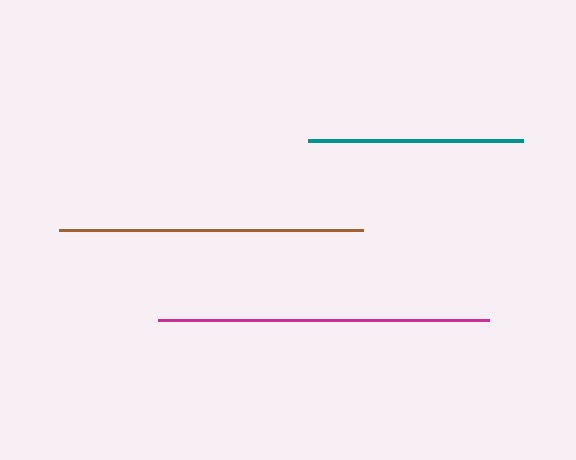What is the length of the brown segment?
The brown segment is approximately 304 pixels long.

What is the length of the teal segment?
The teal segment is approximately 214 pixels long.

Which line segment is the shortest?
The teal line is the shortest at approximately 214 pixels.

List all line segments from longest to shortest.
From longest to shortest: magenta, brown, teal.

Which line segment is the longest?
The magenta line is the longest at approximately 332 pixels.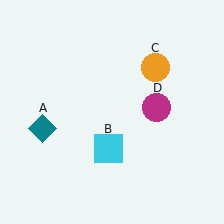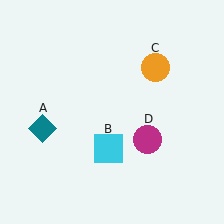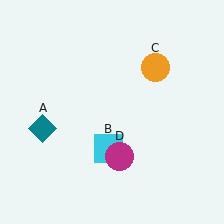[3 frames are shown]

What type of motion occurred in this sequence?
The magenta circle (object D) rotated clockwise around the center of the scene.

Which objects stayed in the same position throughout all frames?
Teal diamond (object A) and cyan square (object B) and orange circle (object C) remained stationary.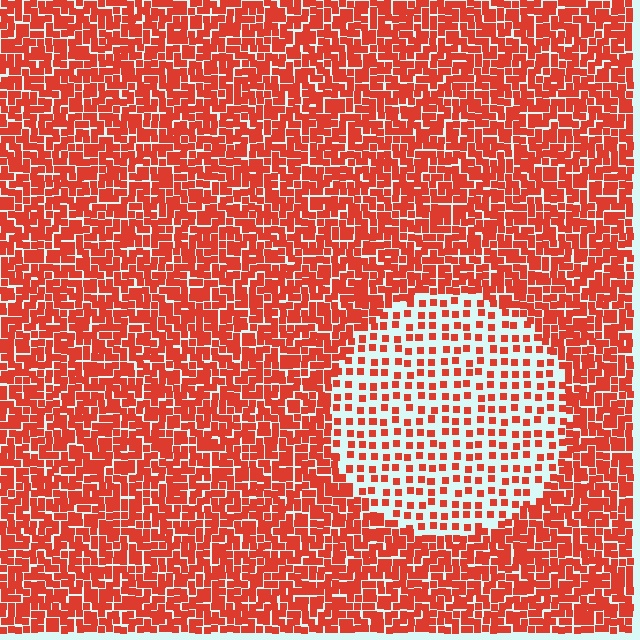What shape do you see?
I see a circle.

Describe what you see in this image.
The image contains small red elements arranged at two different densities. A circle-shaped region is visible where the elements are less densely packed than the surrounding area.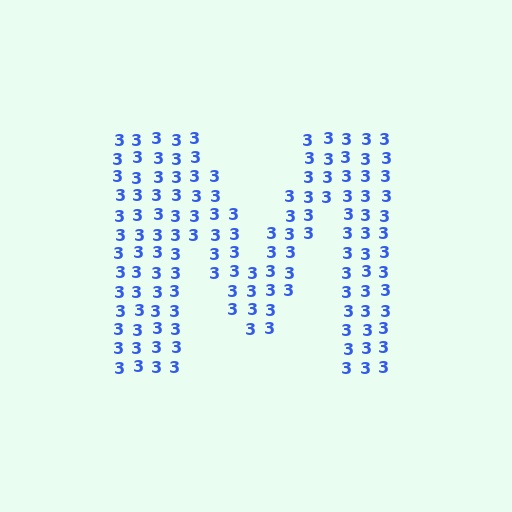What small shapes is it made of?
It is made of small digit 3's.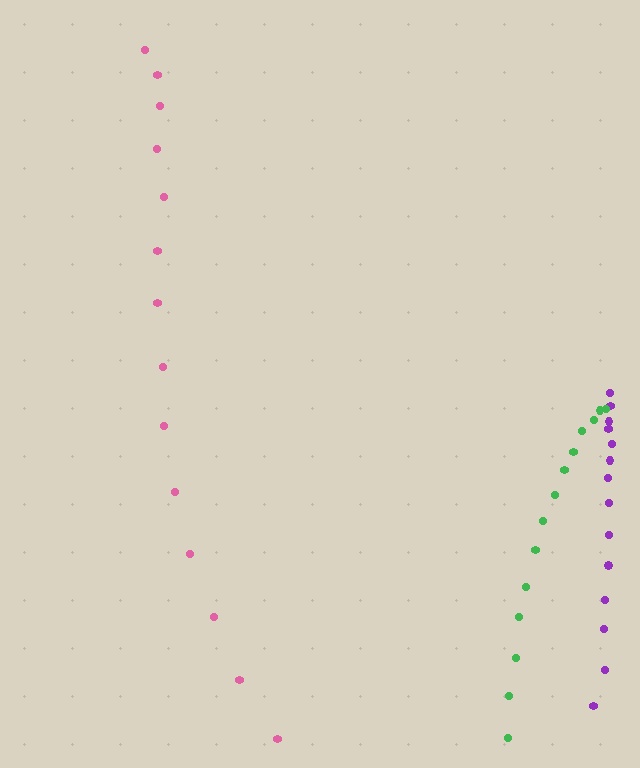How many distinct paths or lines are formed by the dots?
There are 3 distinct paths.